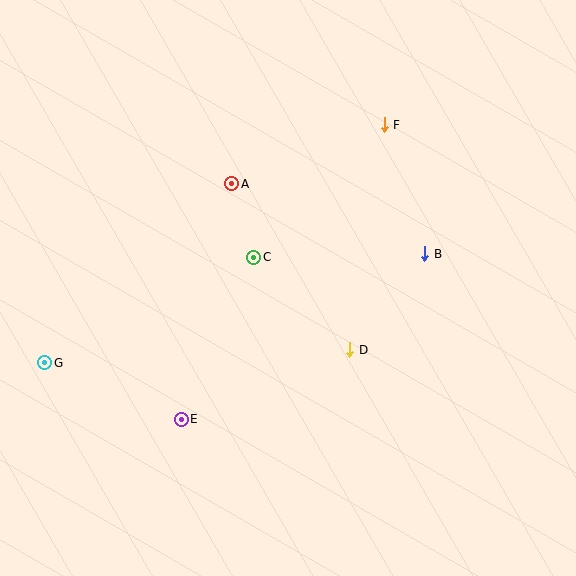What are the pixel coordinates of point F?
Point F is at (384, 125).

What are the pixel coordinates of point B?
Point B is at (425, 254).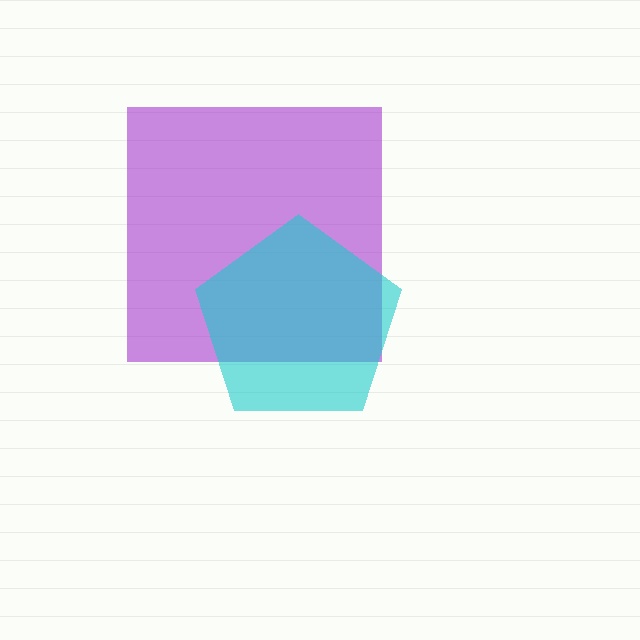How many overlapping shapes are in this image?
There are 2 overlapping shapes in the image.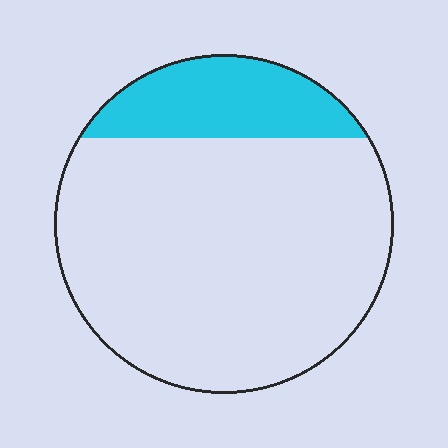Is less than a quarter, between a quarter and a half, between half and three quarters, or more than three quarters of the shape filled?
Less than a quarter.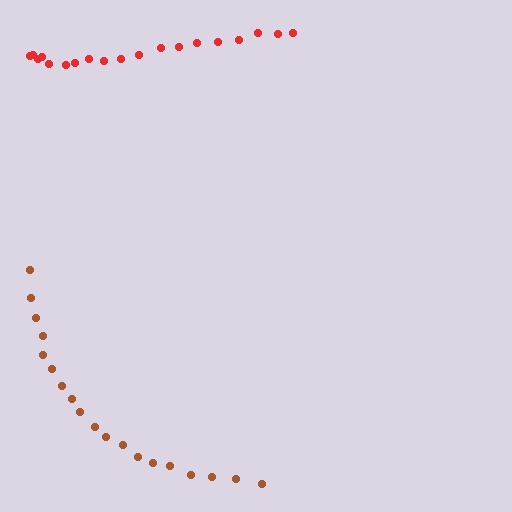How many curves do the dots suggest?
There are 2 distinct paths.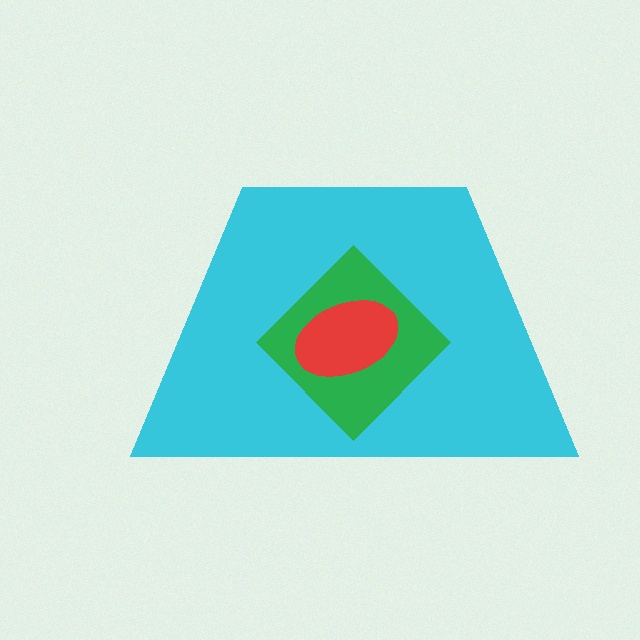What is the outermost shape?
The cyan trapezoid.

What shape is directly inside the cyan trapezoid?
The green diamond.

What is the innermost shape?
The red ellipse.